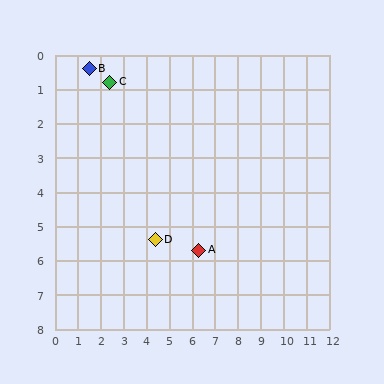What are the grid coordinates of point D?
Point D is at approximately (4.4, 5.4).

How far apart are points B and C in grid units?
Points B and C are about 1.0 grid units apart.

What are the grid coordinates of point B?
Point B is at approximately (1.5, 0.4).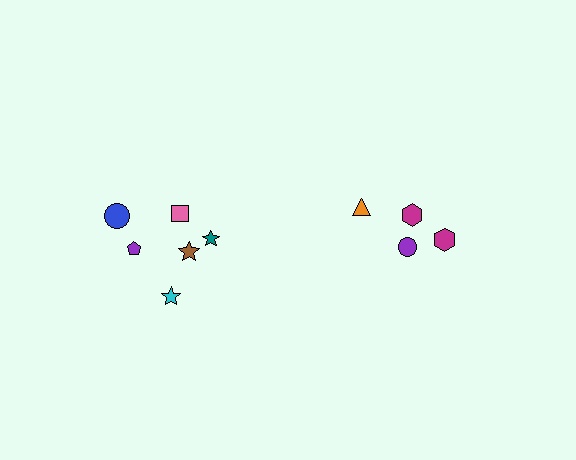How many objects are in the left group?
There are 6 objects.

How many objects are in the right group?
There are 4 objects.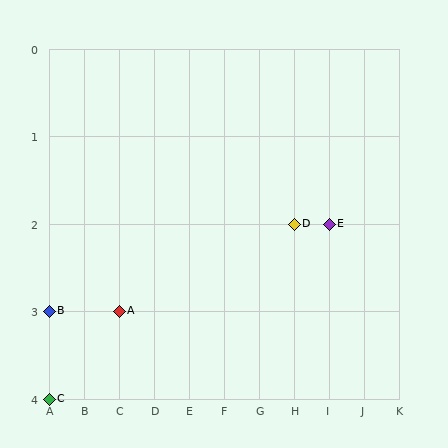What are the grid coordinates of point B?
Point B is at grid coordinates (A, 3).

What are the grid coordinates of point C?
Point C is at grid coordinates (A, 4).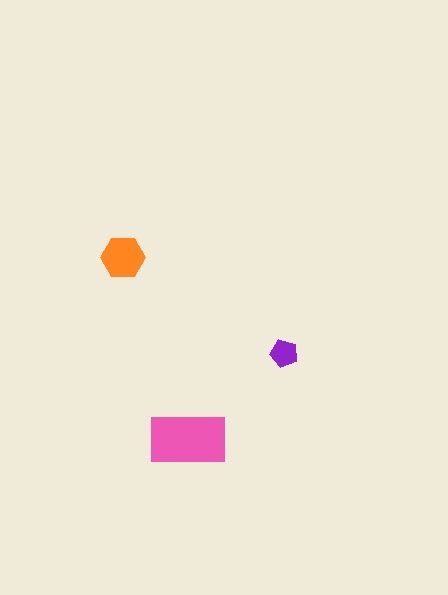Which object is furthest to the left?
The orange hexagon is leftmost.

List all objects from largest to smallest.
The pink rectangle, the orange hexagon, the purple pentagon.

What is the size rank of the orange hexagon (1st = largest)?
2nd.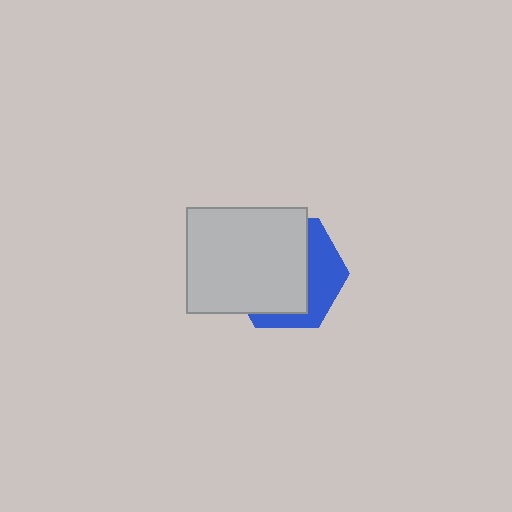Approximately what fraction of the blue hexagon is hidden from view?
Roughly 64% of the blue hexagon is hidden behind the light gray rectangle.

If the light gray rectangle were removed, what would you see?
You would see the complete blue hexagon.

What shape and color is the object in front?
The object in front is a light gray rectangle.